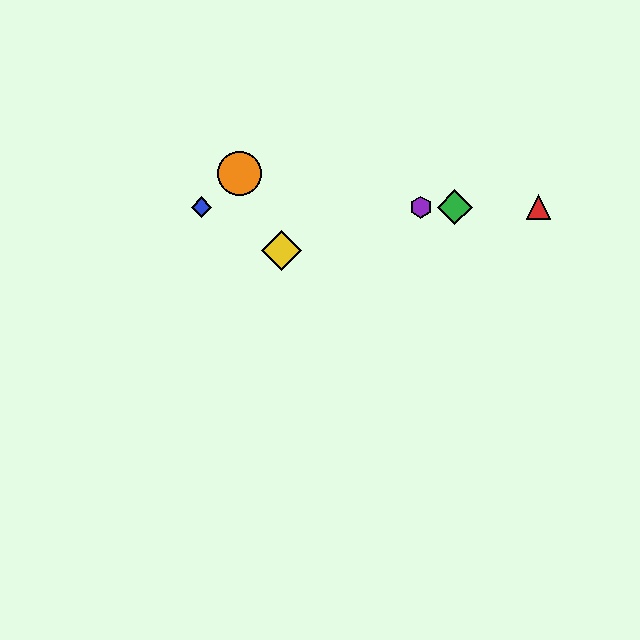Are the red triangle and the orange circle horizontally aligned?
No, the red triangle is at y≈207 and the orange circle is at y≈173.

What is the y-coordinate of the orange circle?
The orange circle is at y≈173.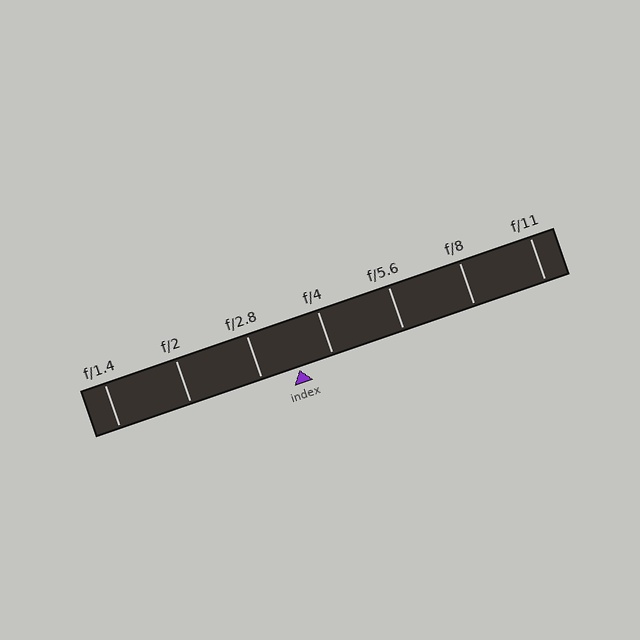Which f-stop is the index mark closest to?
The index mark is closest to f/4.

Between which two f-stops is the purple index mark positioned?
The index mark is between f/2.8 and f/4.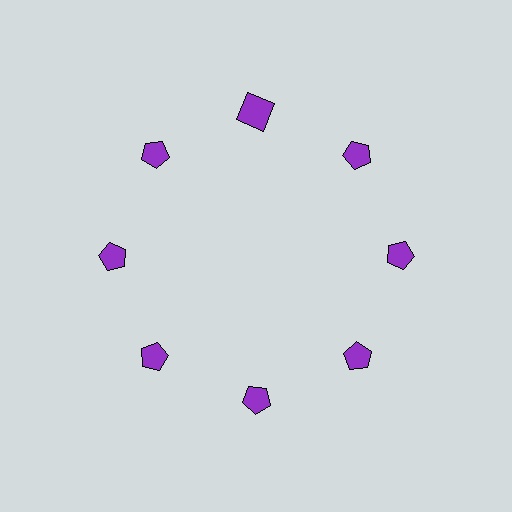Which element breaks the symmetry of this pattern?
The purple square at roughly the 12 o'clock position breaks the symmetry. All other shapes are purple pentagons.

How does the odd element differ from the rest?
It has a different shape: square instead of pentagon.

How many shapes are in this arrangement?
There are 8 shapes arranged in a ring pattern.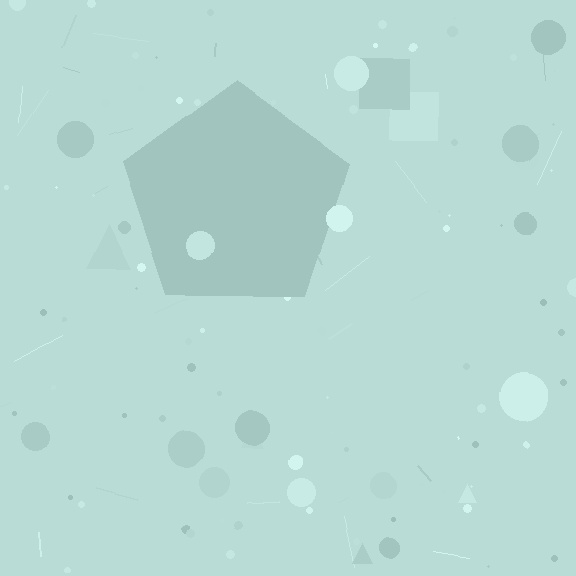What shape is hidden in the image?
A pentagon is hidden in the image.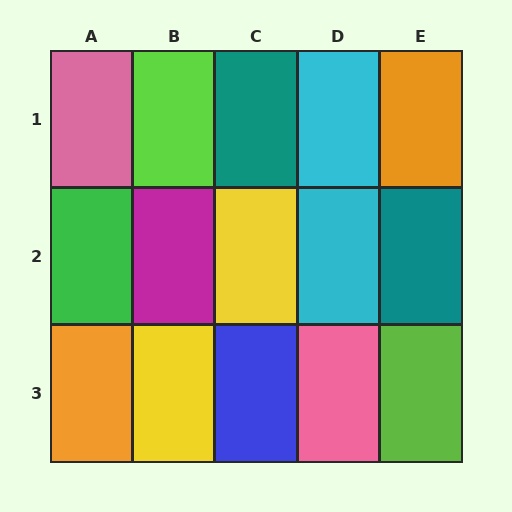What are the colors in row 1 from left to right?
Pink, lime, teal, cyan, orange.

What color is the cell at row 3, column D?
Pink.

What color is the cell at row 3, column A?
Orange.